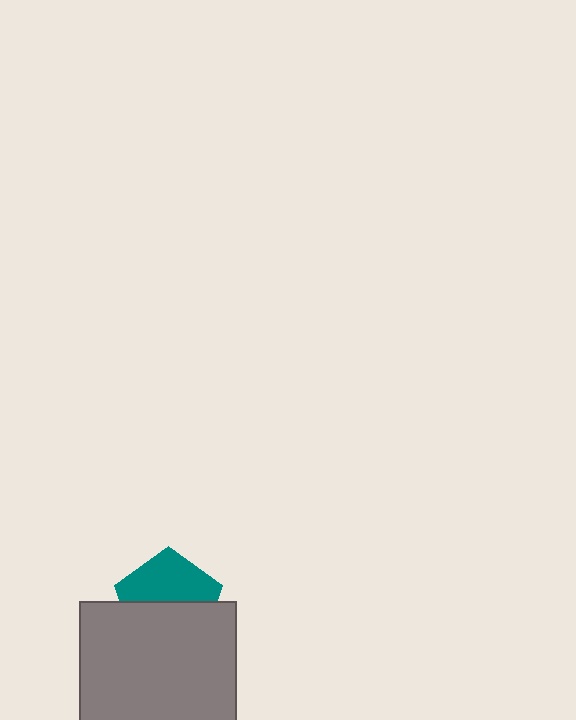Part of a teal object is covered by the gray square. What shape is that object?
It is a pentagon.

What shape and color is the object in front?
The object in front is a gray square.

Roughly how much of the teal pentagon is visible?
About half of it is visible (roughly 49%).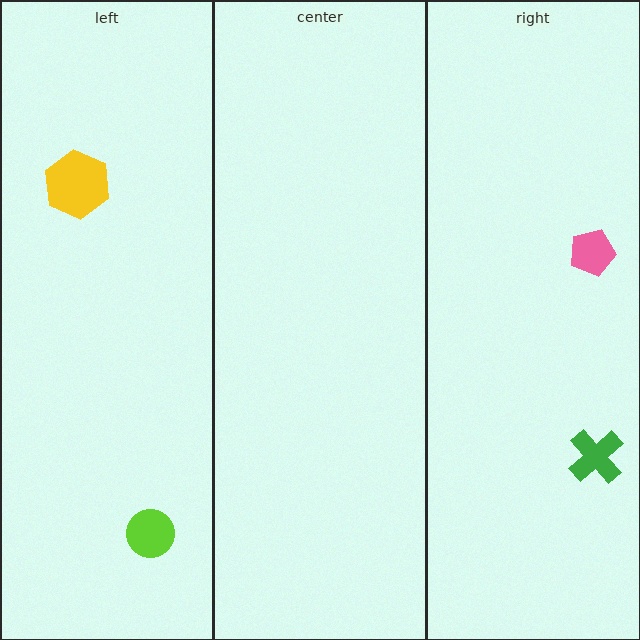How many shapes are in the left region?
2.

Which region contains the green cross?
The right region.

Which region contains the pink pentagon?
The right region.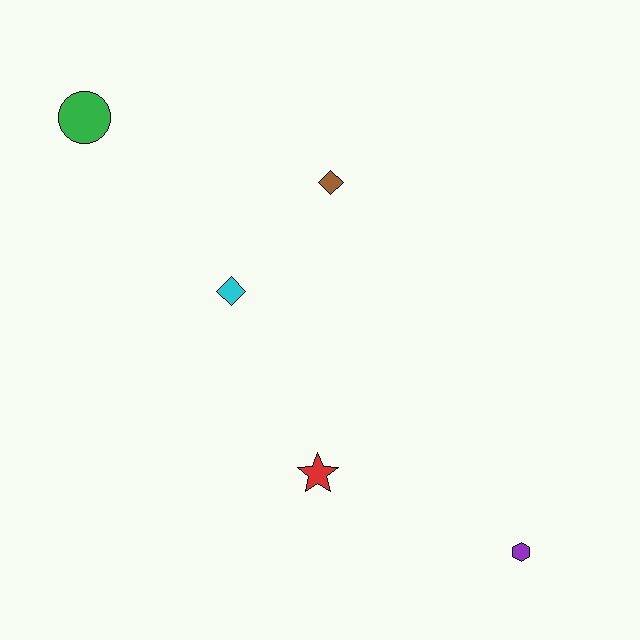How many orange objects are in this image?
There are no orange objects.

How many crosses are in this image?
There are no crosses.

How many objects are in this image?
There are 5 objects.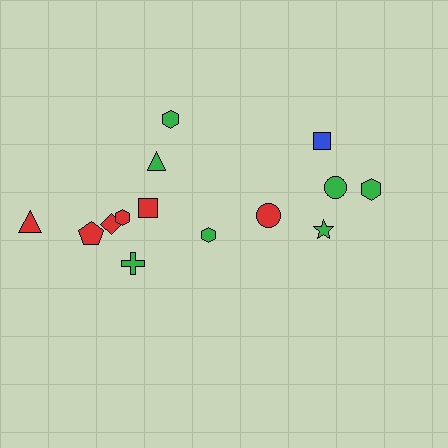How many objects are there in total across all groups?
There are 14 objects.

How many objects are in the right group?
There are 6 objects.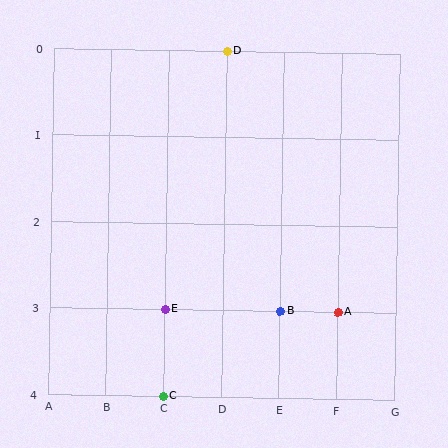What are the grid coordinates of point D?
Point D is at grid coordinates (D, 0).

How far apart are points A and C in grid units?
Points A and C are 3 columns and 1 row apart (about 3.2 grid units diagonally).